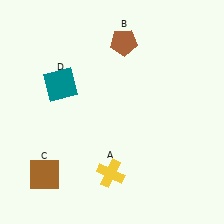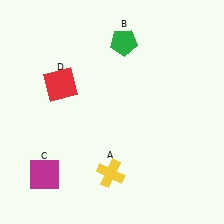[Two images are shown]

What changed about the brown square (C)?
In Image 1, C is brown. In Image 2, it changed to magenta.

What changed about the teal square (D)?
In Image 1, D is teal. In Image 2, it changed to red.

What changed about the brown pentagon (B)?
In Image 1, B is brown. In Image 2, it changed to green.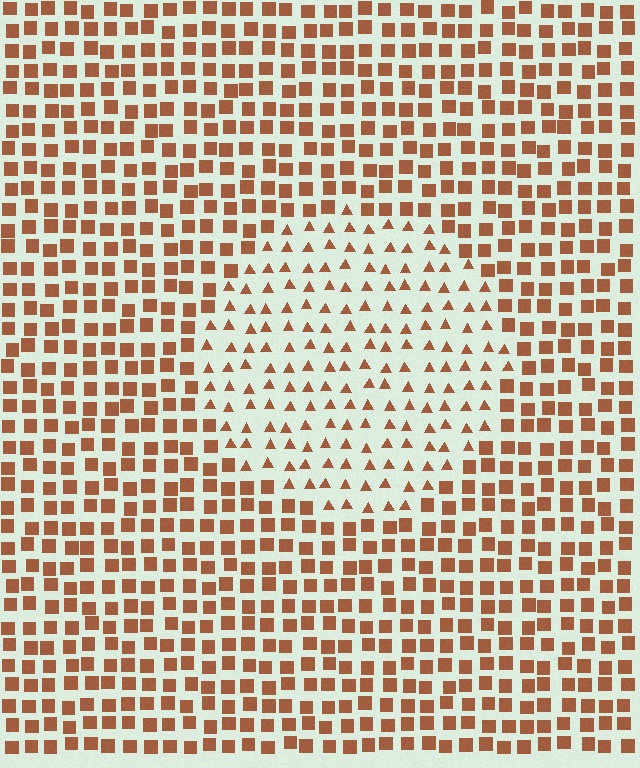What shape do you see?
I see a circle.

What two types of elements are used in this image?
The image uses triangles inside the circle region and squares outside it.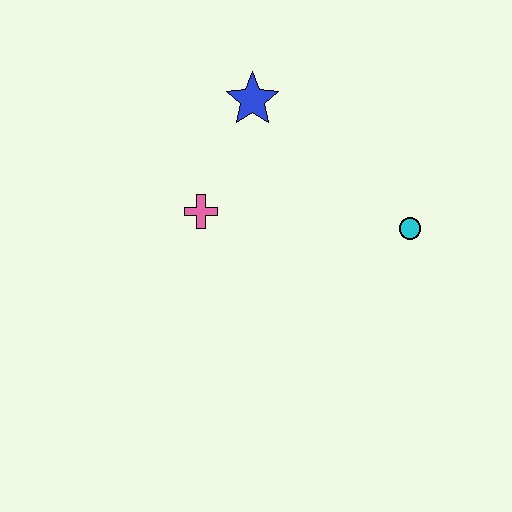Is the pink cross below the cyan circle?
No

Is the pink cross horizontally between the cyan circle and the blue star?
No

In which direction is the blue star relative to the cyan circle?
The blue star is to the left of the cyan circle.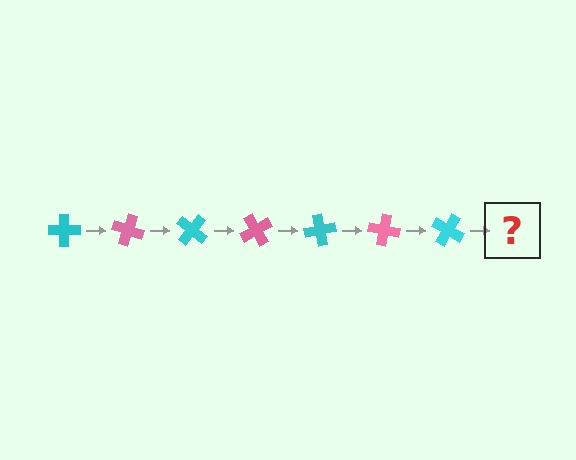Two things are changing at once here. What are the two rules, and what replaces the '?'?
The two rules are that it rotates 20 degrees each step and the color cycles through cyan and pink. The '?' should be a pink cross, rotated 140 degrees from the start.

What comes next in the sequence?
The next element should be a pink cross, rotated 140 degrees from the start.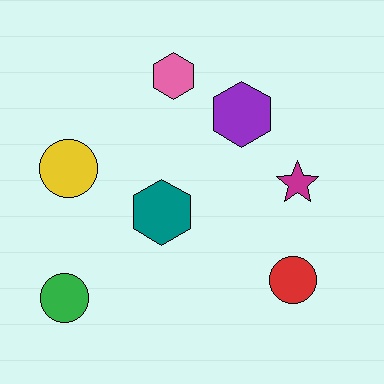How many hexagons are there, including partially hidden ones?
There are 3 hexagons.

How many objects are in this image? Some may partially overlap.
There are 7 objects.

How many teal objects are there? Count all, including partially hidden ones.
There is 1 teal object.